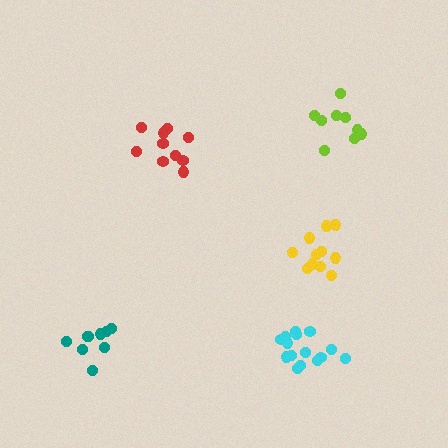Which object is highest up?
The lime cluster is topmost.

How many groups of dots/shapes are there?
There are 5 groups.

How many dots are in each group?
Group 1: 9 dots, Group 2: 10 dots, Group 3: 9 dots, Group 4: 15 dots, Group 5: 11 dots (54 total).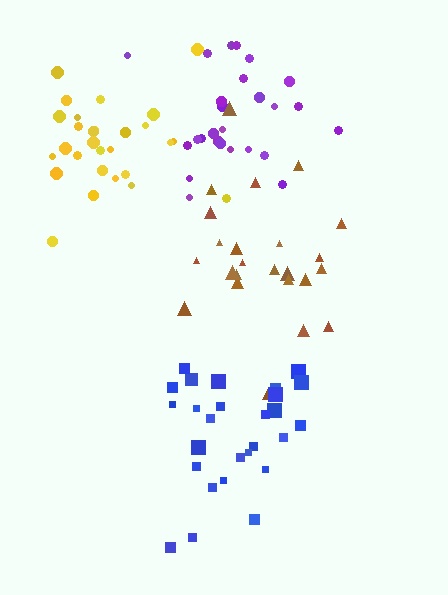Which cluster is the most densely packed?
Purple.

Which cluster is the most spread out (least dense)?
Brown.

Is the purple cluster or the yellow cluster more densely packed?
Purple.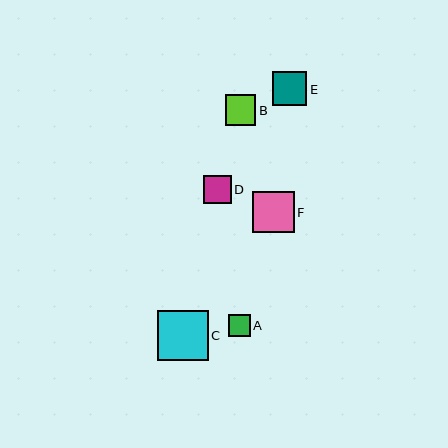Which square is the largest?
Square C is the largest with a size of approximately 50 pixels.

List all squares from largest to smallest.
From largest to smallest: C, F, E, B, D, A.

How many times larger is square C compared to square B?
Square C is approximately 1.6 times the size of square B.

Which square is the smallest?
Square A is the smallest with a size of approximately 22 pixels.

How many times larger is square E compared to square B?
Square E is approximately 1.1 times the size of square B.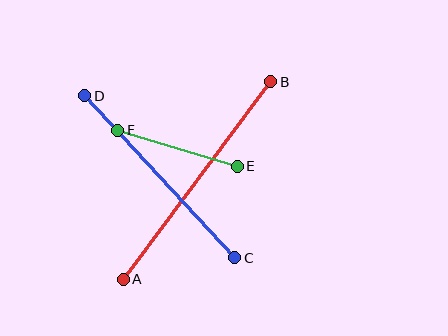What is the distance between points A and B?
The distance is approximately 246 pixels.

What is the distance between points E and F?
The distance is approximately 125 pixels.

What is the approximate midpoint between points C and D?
The midpoint is at approximately (160, 177) pixels.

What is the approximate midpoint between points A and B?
The midpoint is at approximately (197, 180) pixels.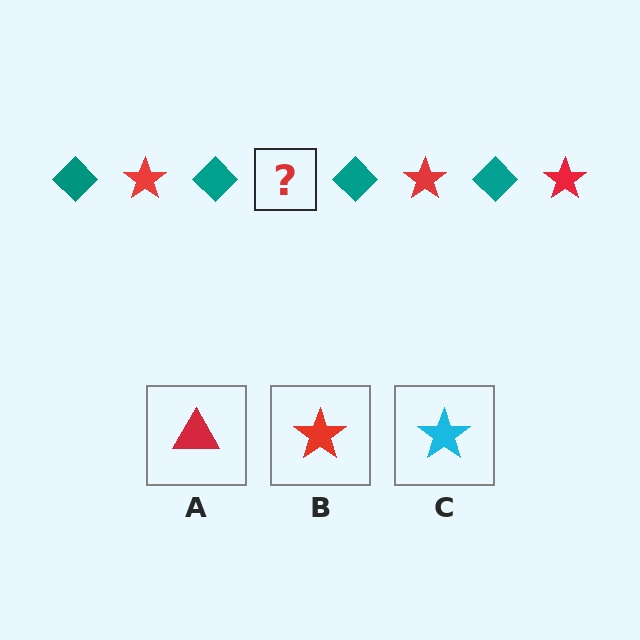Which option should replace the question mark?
Option B.